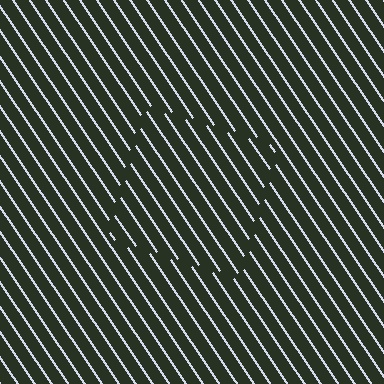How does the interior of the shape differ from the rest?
The interior of the shape contains the same grating, shifted by half a period — the contour is defined by the phase discontinuity where line-ends from the inner and outer gratings abut.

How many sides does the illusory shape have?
4 sides — the line-ends trace a square.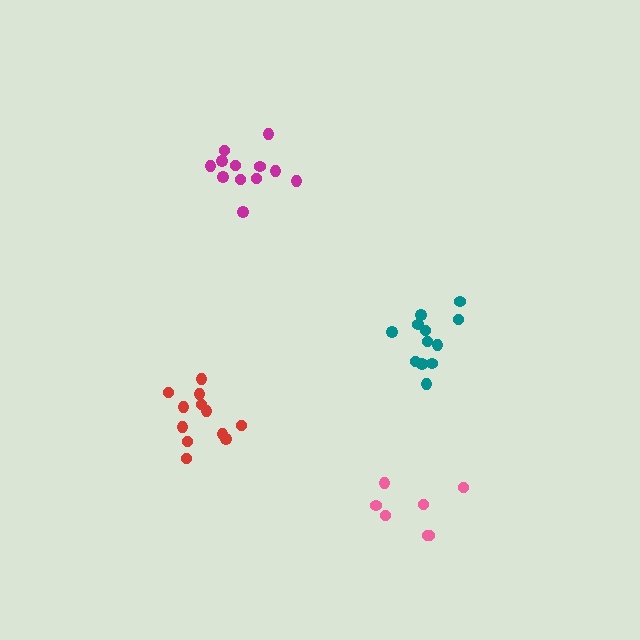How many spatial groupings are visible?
There are 4 spatial groupings.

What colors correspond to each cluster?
The clusters are colored: pink, magenta, red, teal.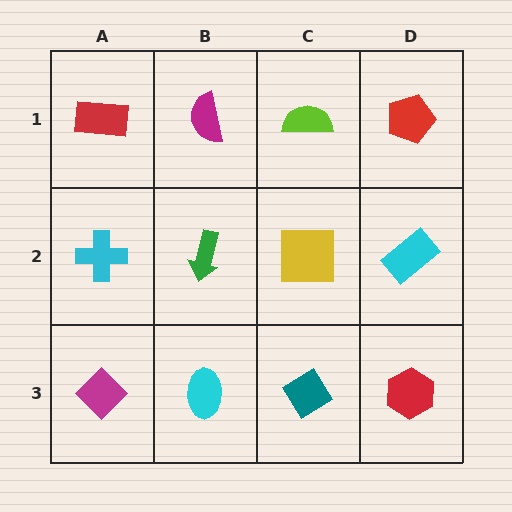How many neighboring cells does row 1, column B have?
3.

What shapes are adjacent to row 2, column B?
A magenta semicircle (row 1, column B), a cyan ellipse (row 3, column B), a cyan cross (row 2, column A), a yellow square (row 2, column C).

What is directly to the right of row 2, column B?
A yellow square.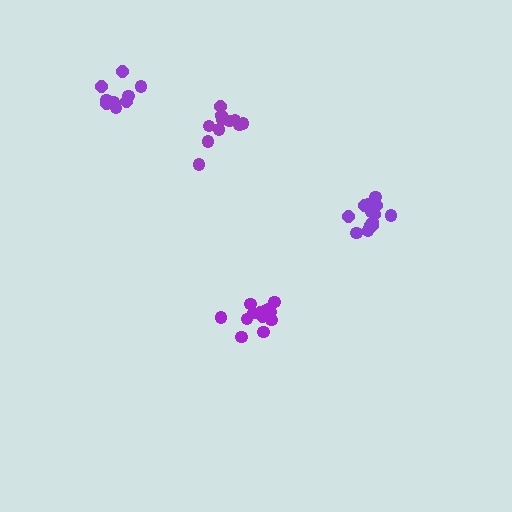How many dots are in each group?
Group 1: 11 dots, Group 2: 14 dots, Group 3: 9 dots, Group 4: 14 dots (48 total).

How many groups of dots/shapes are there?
There are 4 groups.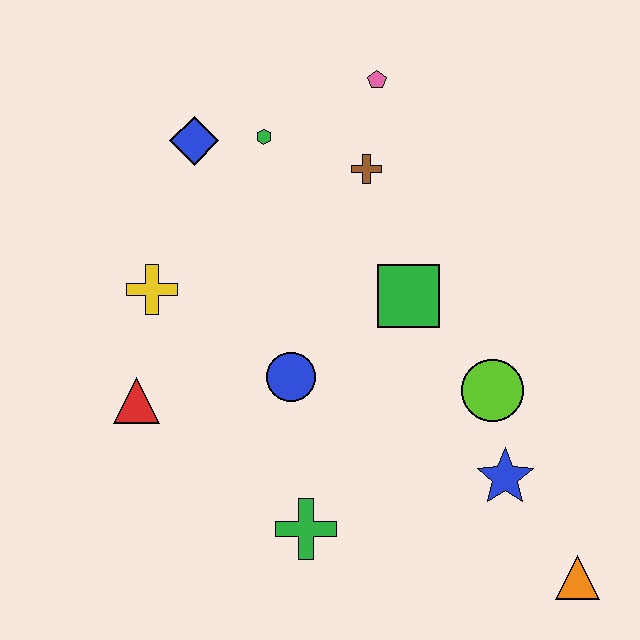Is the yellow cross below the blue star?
No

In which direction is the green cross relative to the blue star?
The green cross is to the left of the blue star.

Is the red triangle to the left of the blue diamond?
Yes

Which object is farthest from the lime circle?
The blue diamond is farthest from the lime circle.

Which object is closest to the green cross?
The blue circle is closest to the green cross.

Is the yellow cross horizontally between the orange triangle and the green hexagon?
No